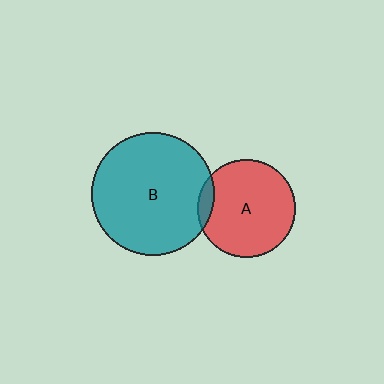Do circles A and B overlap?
Yes.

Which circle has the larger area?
Circle B (teal).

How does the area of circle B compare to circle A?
Approximately 1.6 times.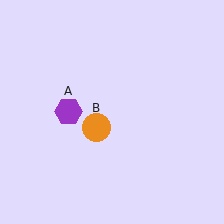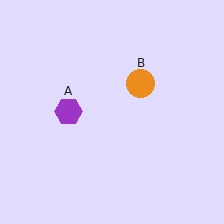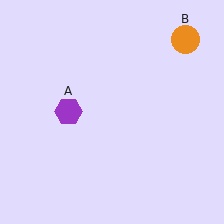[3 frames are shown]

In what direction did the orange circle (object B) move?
The orange circle (object B) moved up and to the right.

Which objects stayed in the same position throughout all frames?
Purple hexagon (object A) remained stationary.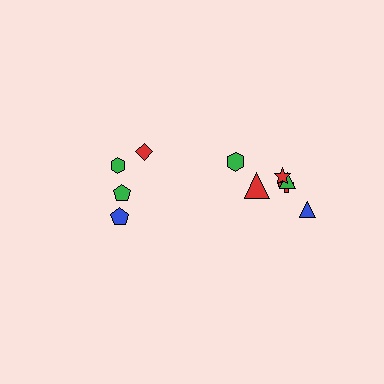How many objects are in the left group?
There are 4 objects.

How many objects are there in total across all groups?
There are 10 objects.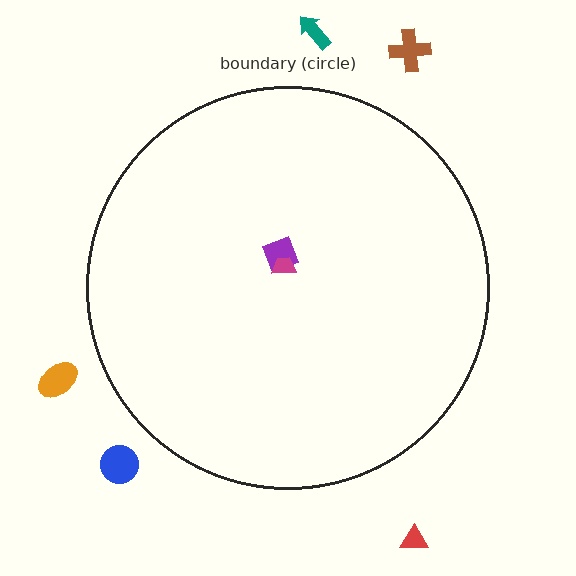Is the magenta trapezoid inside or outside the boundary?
Inside.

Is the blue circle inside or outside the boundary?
Outside.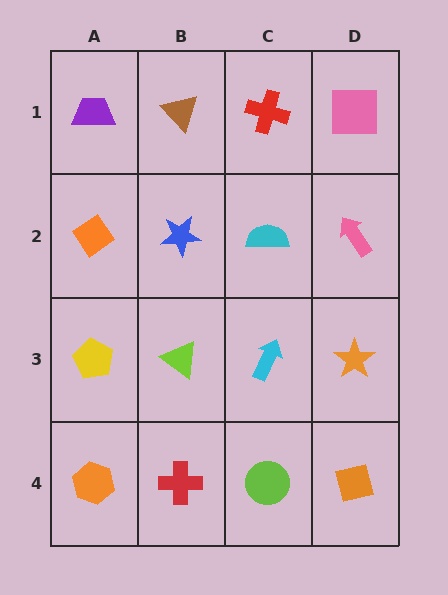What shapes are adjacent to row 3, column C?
A cyan semicircle (row 2, column C), a lime circle (row 4, column C), a lime triangle (row 3, column B), an orange star (row 3, column D).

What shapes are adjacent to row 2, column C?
A red cross (row 1, column C), a cyan arrow (row 3, column C), a blue star (row 2, column B), a pink arrow (row 2, column D).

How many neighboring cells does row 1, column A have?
2.